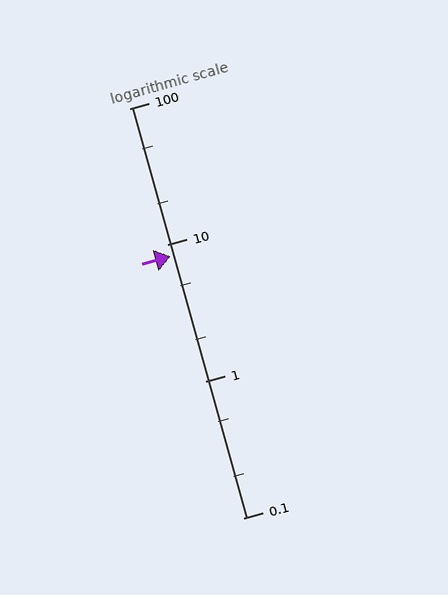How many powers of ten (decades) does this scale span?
The scale spans 3 decades, from 0.1 to 100.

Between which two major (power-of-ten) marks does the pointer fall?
The pointer is between 1 and 10.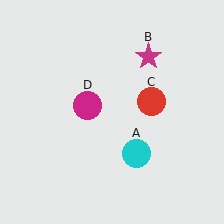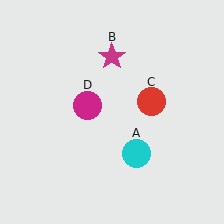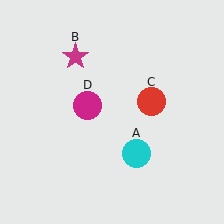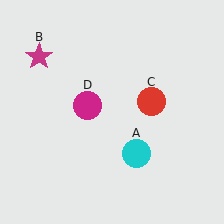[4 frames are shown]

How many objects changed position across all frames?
1 object changed position: magenta star (object B).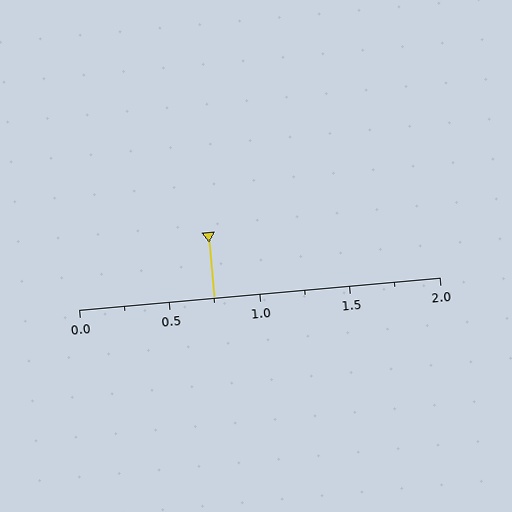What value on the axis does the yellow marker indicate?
The marker indicates approximately 0.75.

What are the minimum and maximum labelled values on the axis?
The axis runs from 0.0 to 2.0.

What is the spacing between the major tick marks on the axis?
The major ticks are spaced 0.5 apart.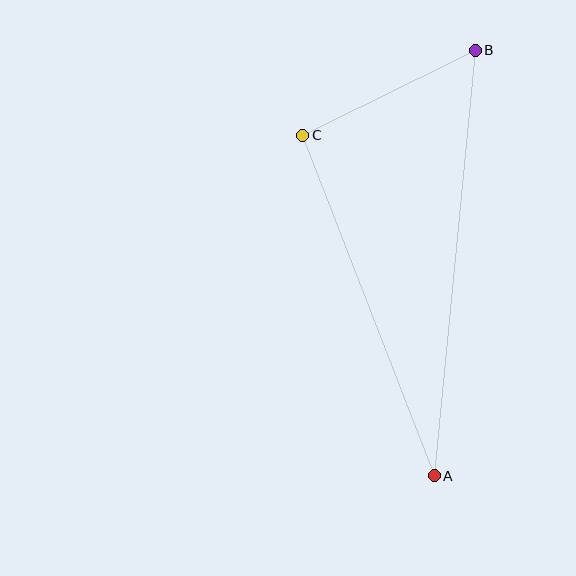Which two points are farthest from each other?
Points A and B are farthest from each other.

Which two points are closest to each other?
Points B and C are closest to each other.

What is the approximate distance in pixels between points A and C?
The distance between A and C is approximately 365 pixels.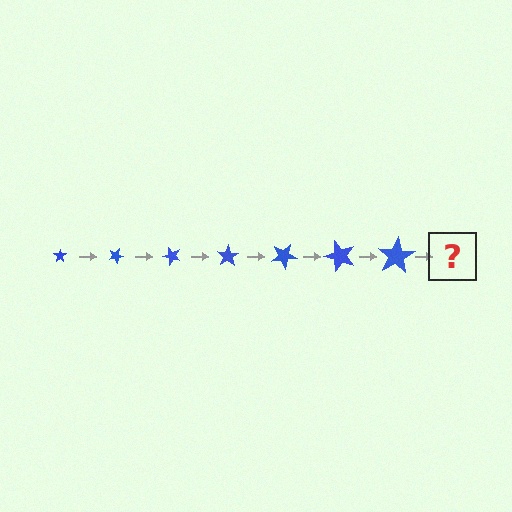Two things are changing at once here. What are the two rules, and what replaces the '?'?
The two rules are that the star grows larger each step and it rotates 25 degrees each step. The '?' should be a star, larger than the previous one and rotated 175 degrees from the start.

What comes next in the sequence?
The next element should be a star, larger than the previous one and rotated 175 degrees from the start.